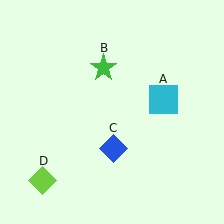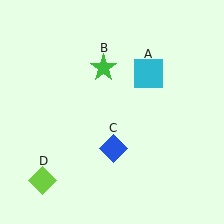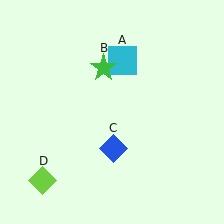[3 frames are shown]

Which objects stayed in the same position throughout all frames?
Green star (object B) and blue diamond (object C) and lime diamond (object D) remained stationary.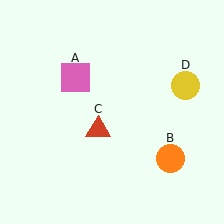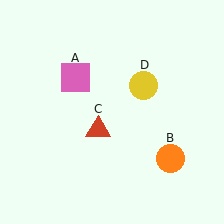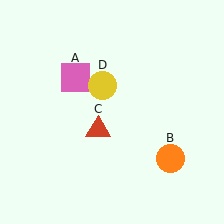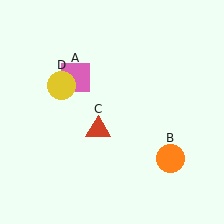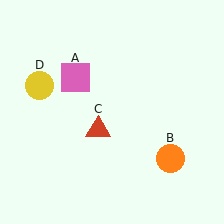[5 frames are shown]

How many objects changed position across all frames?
1 object changed position: yellow circle (object D).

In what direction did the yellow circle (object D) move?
The yellow circle (object D) moved left.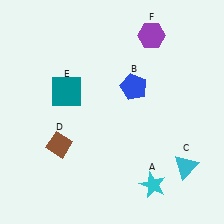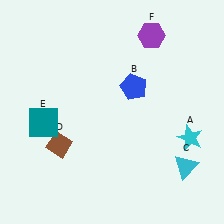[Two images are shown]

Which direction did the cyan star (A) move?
The cyan star (A) moved up.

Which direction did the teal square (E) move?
The teal square (E) moved down.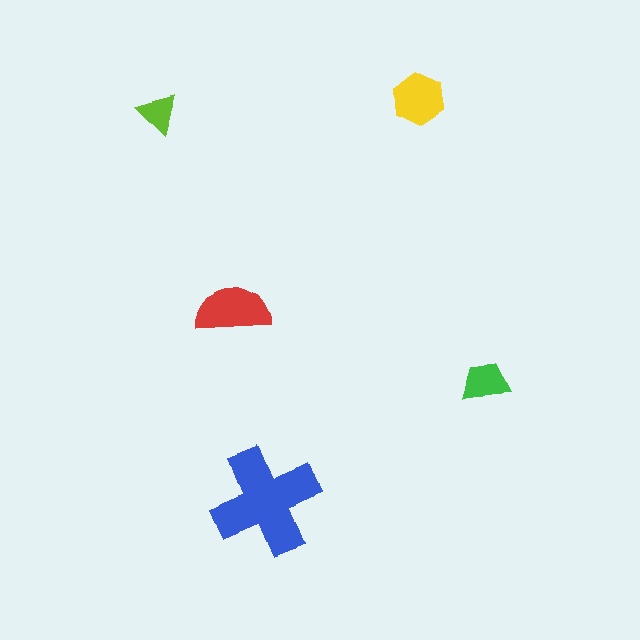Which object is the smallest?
The lime triangle.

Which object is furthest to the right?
The green trapezoid is rightmost.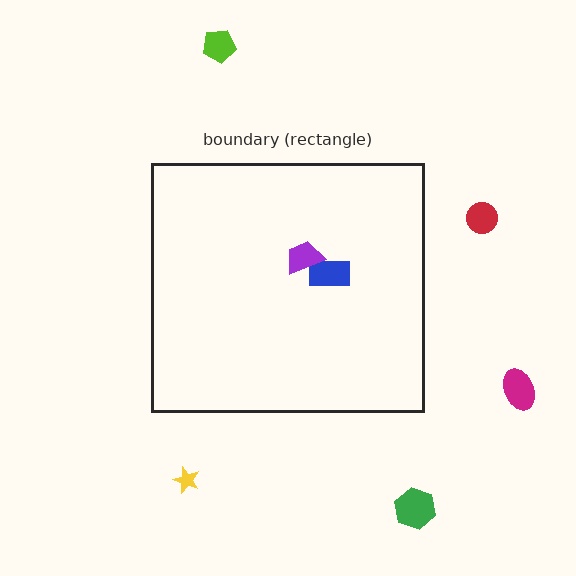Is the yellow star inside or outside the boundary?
Outside.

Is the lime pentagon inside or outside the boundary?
Outside.